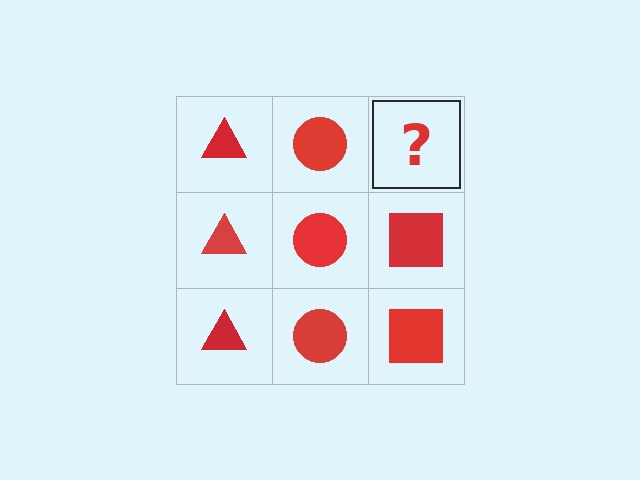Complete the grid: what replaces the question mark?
The question mark should be replaced with a red square.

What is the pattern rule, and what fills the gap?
The rule is that each column has a consistent shape. The gap should be filled with a red square.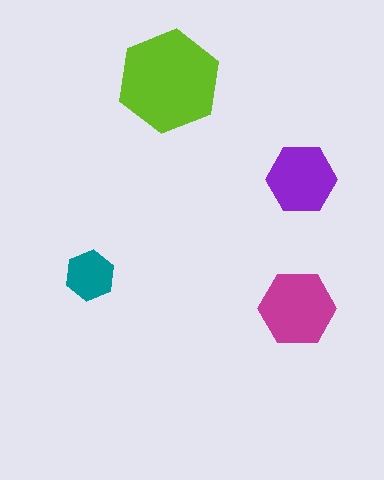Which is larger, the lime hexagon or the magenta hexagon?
The lime one.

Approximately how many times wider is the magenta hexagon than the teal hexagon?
About 1.5 times wider.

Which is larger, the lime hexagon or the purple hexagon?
The lime one.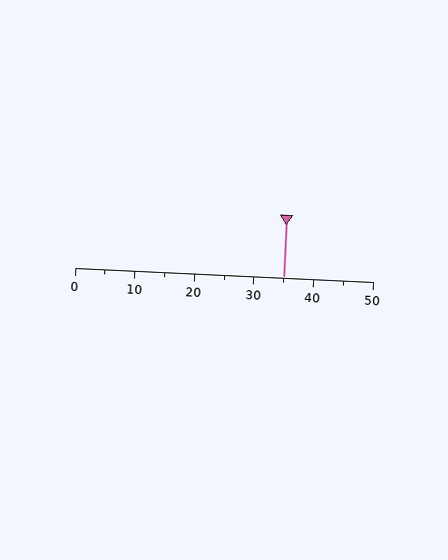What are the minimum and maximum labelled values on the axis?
The axis runs from 0 to 50.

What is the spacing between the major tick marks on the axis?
The major ticks are spaced 10 apart.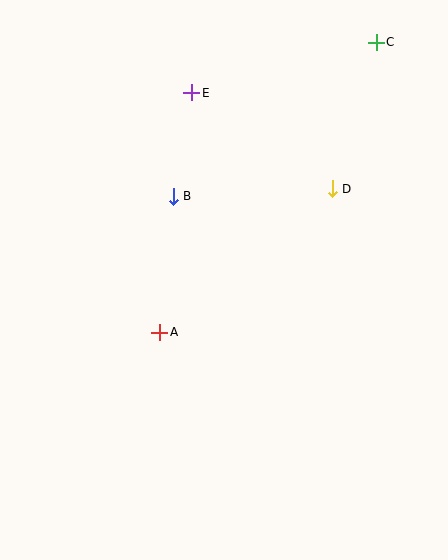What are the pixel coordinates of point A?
Point A is at (160, 332).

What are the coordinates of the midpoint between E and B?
The midpoint between E and B is at (182, 144).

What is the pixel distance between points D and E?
The distance between D and E is 170 pixels.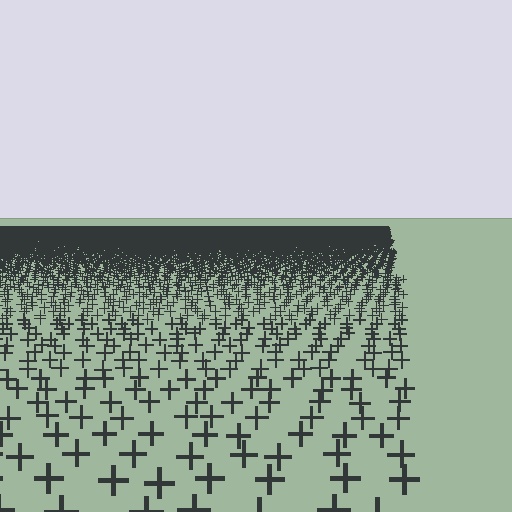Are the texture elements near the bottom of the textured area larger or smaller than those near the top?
Larger. Near the bottom, elements are closer to the viewer and appear at a bigger on-screen size.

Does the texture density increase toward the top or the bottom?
Density increases toward the top.